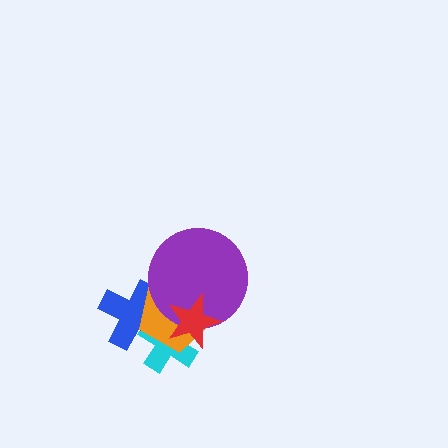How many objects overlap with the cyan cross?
4 objects overlap with the cyan cross.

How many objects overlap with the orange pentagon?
4 objects overlap with the orange pentagon.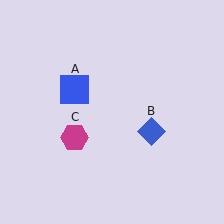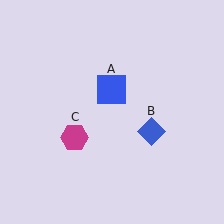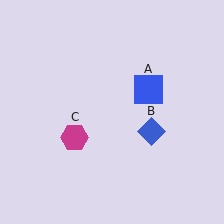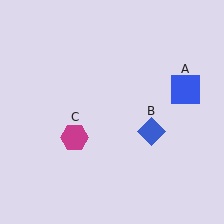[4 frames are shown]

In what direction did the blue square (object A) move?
The blue square (object A) moved right.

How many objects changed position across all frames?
1 object changed position: blue square (object A).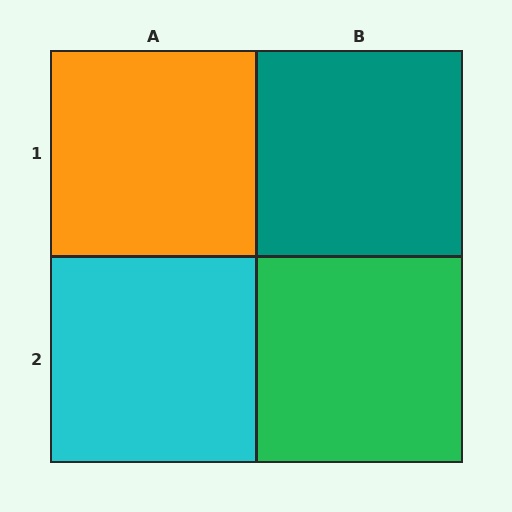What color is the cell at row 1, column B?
Teal.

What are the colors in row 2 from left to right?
Cyan, green.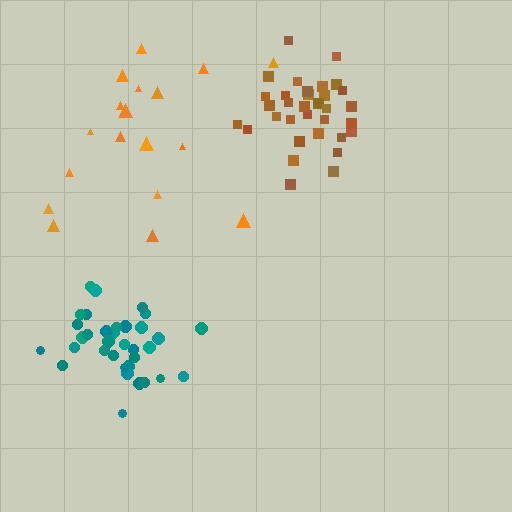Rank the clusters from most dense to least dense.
teal, brown, orange.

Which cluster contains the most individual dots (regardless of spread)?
Teal (34).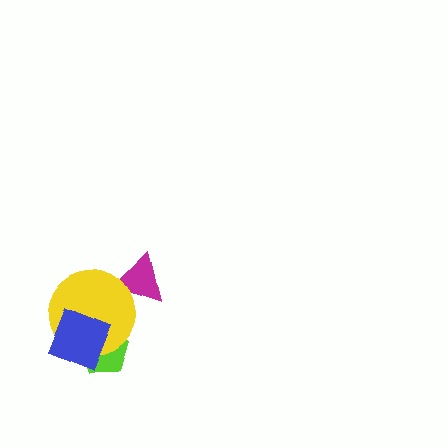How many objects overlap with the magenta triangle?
1 object overlaps with the magenta triangle.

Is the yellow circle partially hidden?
Yes, it is partially covered by another shape.